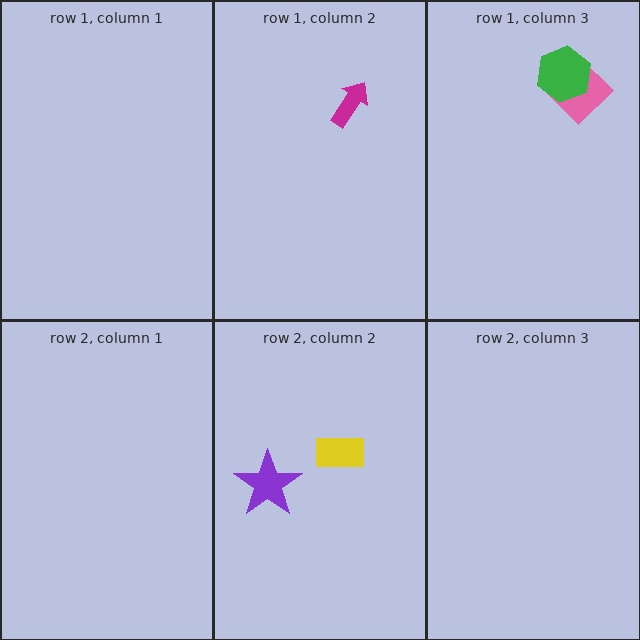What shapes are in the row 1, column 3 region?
The pink diamond, the green hexagon.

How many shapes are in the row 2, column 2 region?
2.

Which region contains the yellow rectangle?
The row 2, column 2 region.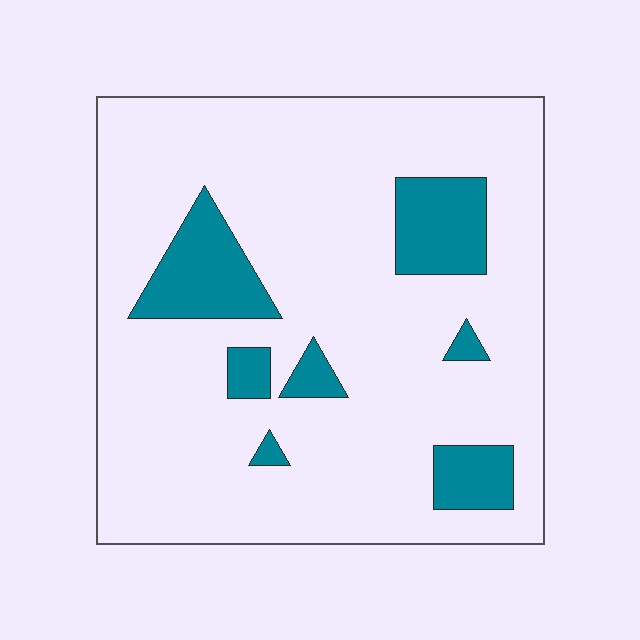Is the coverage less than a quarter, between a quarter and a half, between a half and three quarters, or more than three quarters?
Less than a quarter.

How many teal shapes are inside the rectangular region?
7.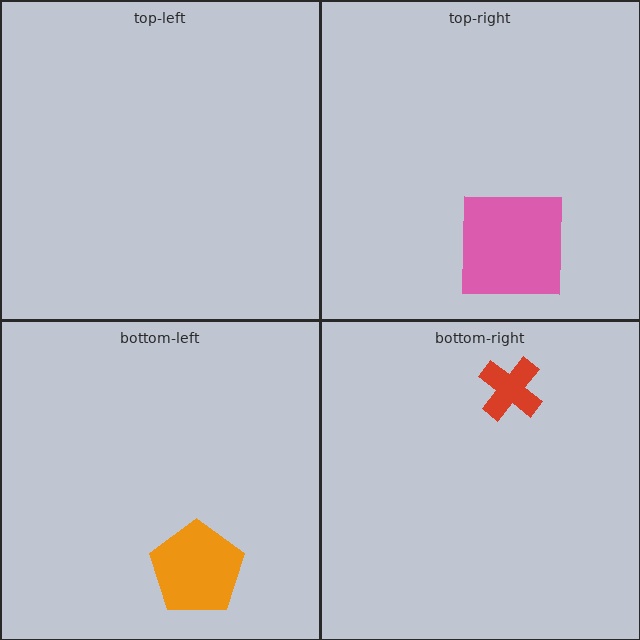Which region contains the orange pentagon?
The bottom-left region.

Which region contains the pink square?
The top-right region.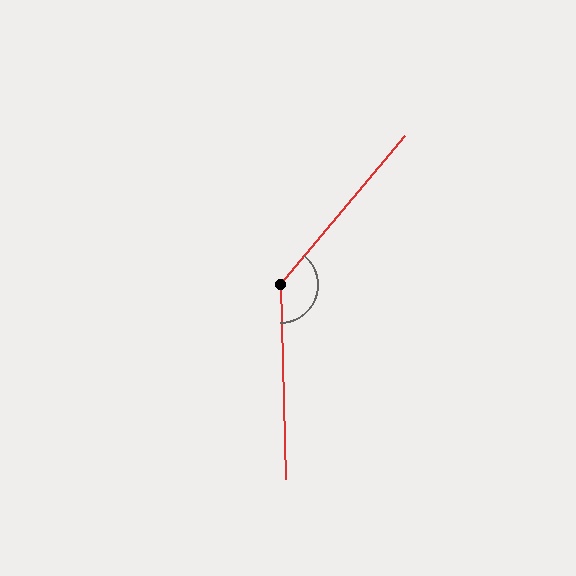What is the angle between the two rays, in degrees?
Approximately 138 degrees.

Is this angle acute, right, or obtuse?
It is obtuse.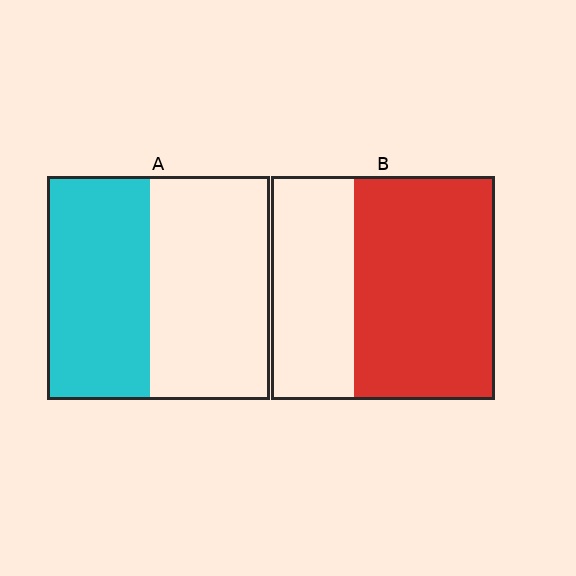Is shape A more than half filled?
Roughly half.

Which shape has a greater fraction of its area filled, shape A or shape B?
Shape B.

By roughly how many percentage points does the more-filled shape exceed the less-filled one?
By roughly 15 percentage points (B over A).